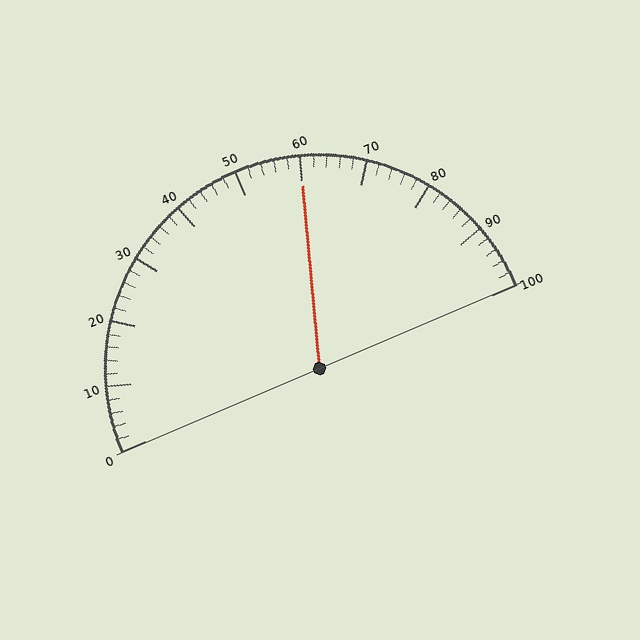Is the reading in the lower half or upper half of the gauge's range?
The reading is in the upper half of the range (0 to 100).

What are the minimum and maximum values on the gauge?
The gauge ranges from 0 to 100.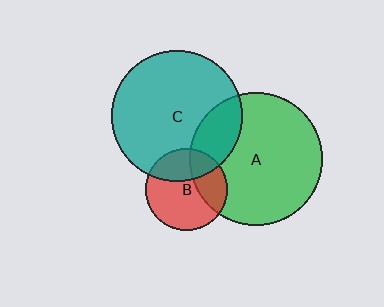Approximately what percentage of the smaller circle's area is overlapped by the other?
Approximately 30%.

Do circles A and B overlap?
Yes.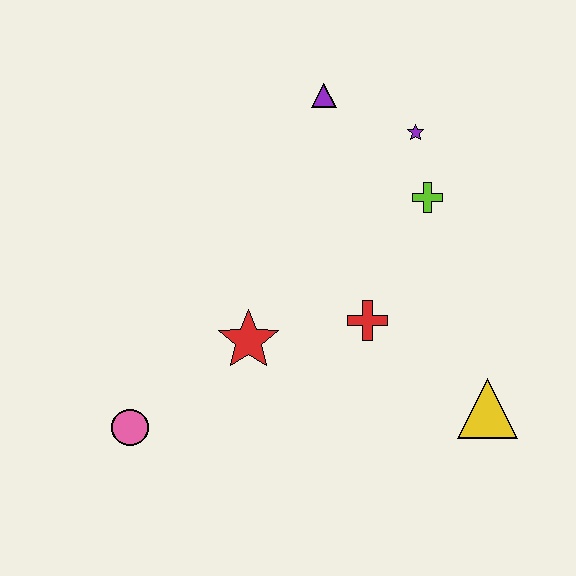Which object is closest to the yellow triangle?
The red cross is closest to the yellow triangle.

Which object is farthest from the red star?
The purple star is farthest from the red star.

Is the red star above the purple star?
No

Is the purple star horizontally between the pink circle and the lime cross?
Yes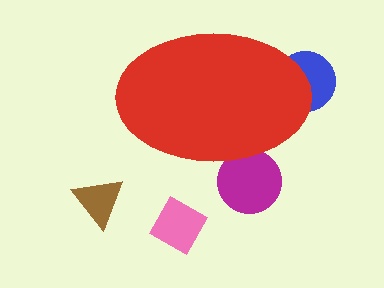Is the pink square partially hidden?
No, the pink square is fully visible.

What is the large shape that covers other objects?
A red ellipse.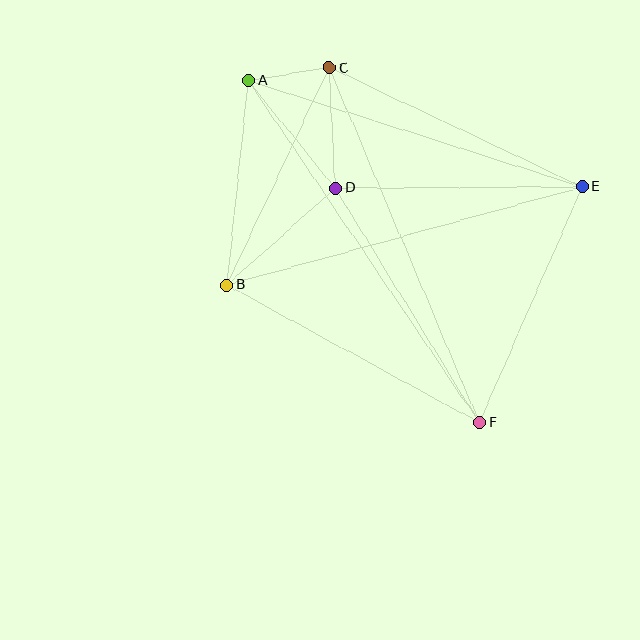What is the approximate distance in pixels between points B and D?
The distance between B and D is approximately 146 pixels.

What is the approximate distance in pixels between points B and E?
The distance between B and E is approximately 368 pixels.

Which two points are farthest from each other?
Points A and F are farthest from each other.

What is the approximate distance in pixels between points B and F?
The distance between B and F is approximately 288 pixels.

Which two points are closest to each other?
Points A and C are closest to each other.